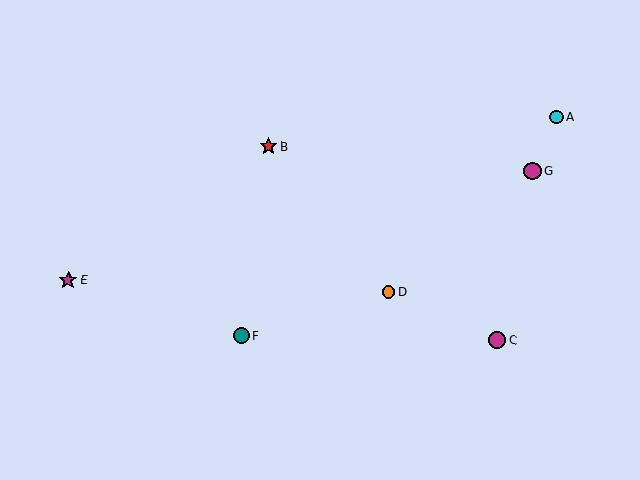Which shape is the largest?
The magenta star (labeled E) is the largest.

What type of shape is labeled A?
Shape A is a cyan circle.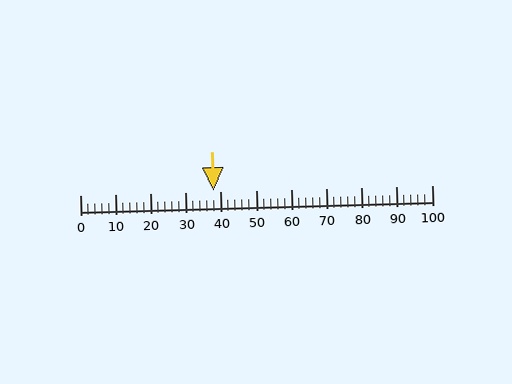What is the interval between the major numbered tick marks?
The major tick marks are spaced 10 units apart.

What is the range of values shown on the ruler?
The ruler shows values from 0 to 100.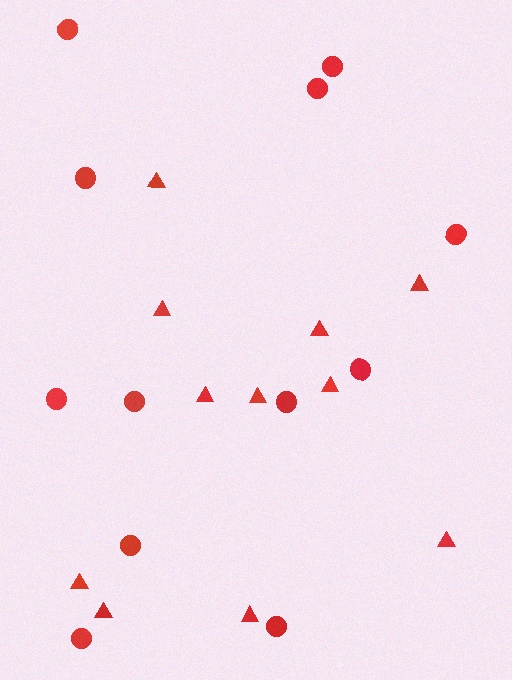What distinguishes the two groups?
There are 2 groups: one group of circles (12) and one group of triangles (11).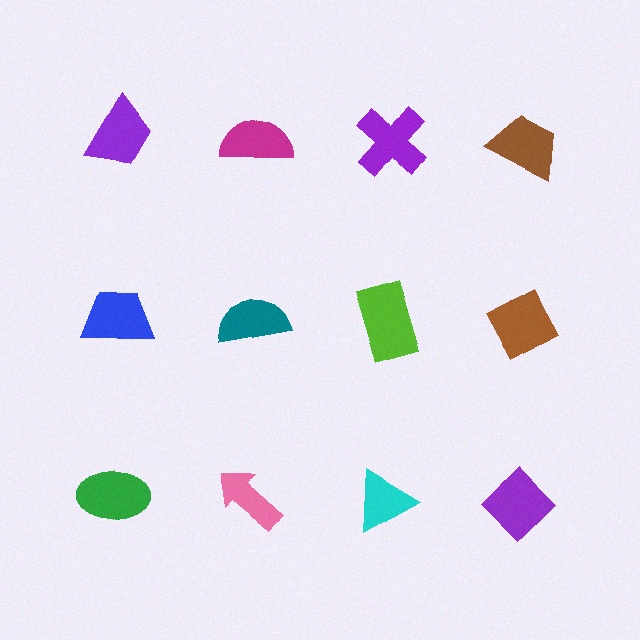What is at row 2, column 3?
A lime rectangle.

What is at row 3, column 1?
A green ellipse.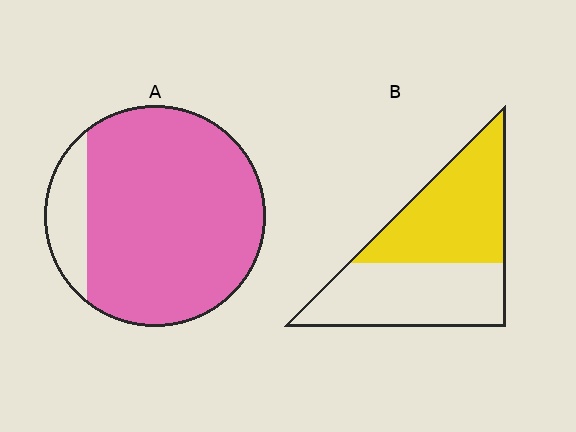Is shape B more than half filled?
Roughly half.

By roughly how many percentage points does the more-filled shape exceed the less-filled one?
By roughly 35 percentage points (A over B).